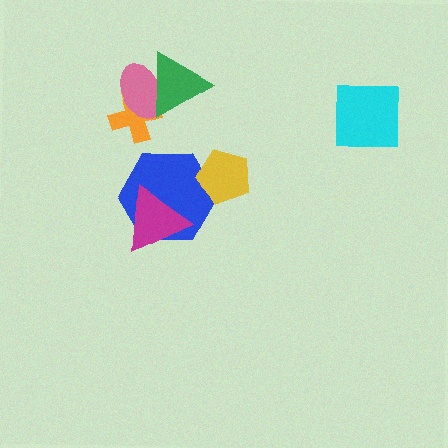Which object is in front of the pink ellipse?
The green triangle is in front of the pink ellipse.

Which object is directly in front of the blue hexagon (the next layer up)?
The yellow pentagon is directly in front of the blue hexagon.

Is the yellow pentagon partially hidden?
No, no other shape covers it.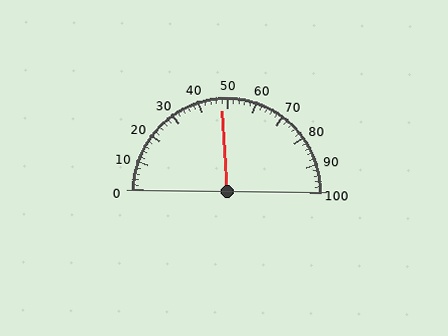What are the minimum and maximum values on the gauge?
The gauge ranges from 0 to 100.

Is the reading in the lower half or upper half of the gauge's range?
The reading is in the lower half of the range (0 to 100).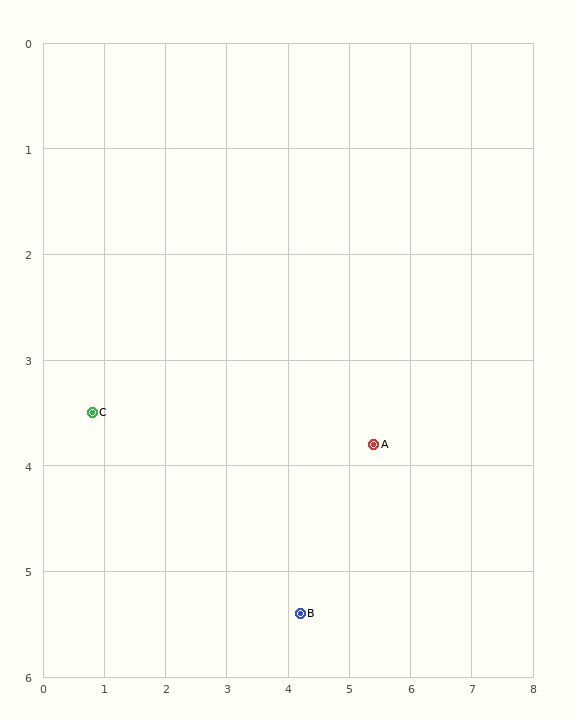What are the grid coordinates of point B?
Point B is at approximately (4.2, 5.4).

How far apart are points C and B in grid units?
Points C and B are about 3.9 grid units apart.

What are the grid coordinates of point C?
Point C is at approximately (0.8, 3.5).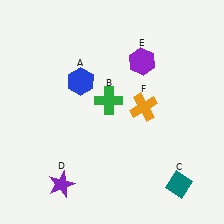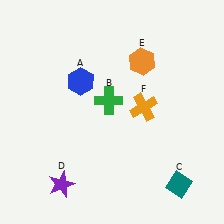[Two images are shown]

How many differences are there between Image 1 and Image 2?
There is 1 difference between the two images.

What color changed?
The hexagon (E) changed from purple in Image 1 to orange in Image 2.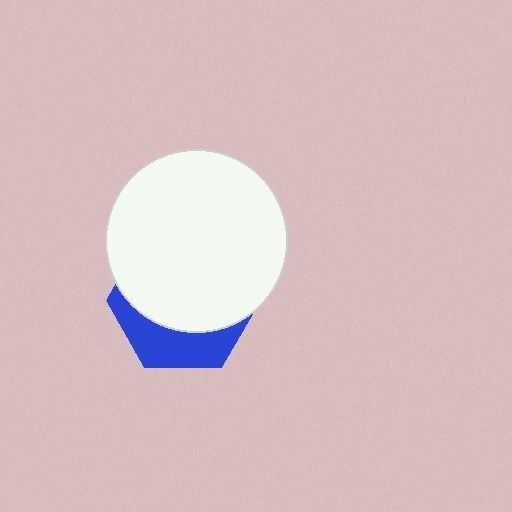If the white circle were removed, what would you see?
You would see the complete blue hexagon.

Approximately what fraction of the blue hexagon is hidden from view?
Roughly 69% of the blue hexagon is hidden behind the white circle.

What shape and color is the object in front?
The object in front is a white circle.